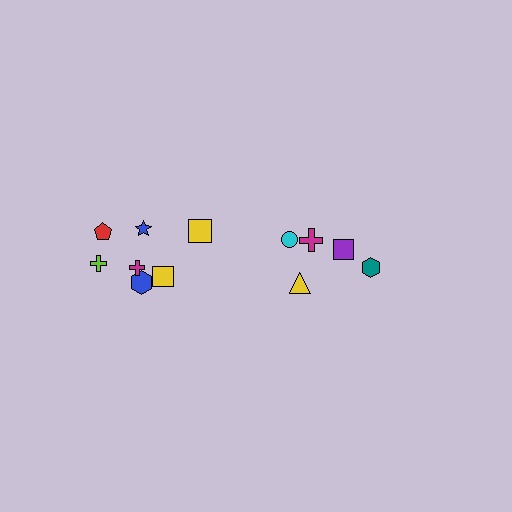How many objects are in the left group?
There are 7 objects.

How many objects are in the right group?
There are 5 objects.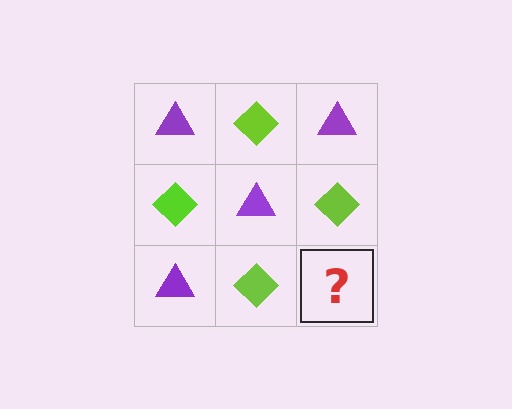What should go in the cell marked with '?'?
The missing cell should contain a purple triangle.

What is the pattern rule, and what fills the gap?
The rule is that it alternates purple triangle and lime diamond in a checkerboard pattern. The gap should be filled with a purple triangle.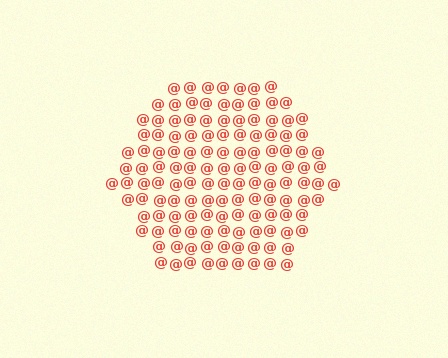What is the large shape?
The large shape is a hexagon.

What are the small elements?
The small elements are at signs.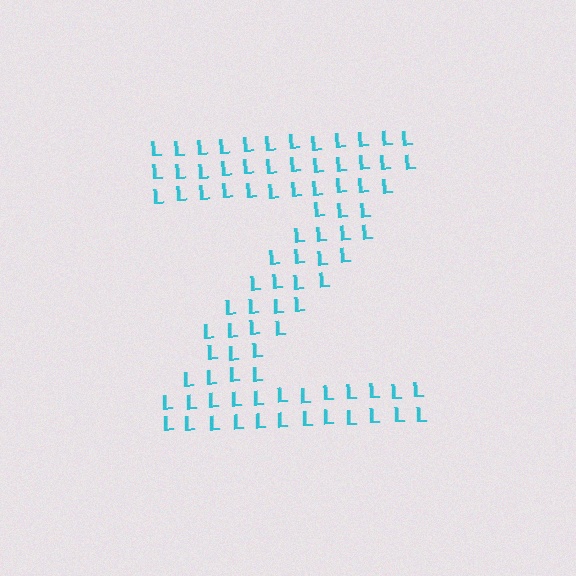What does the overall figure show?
The overall figure shows the letter Z.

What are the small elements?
The small elements are letter L's.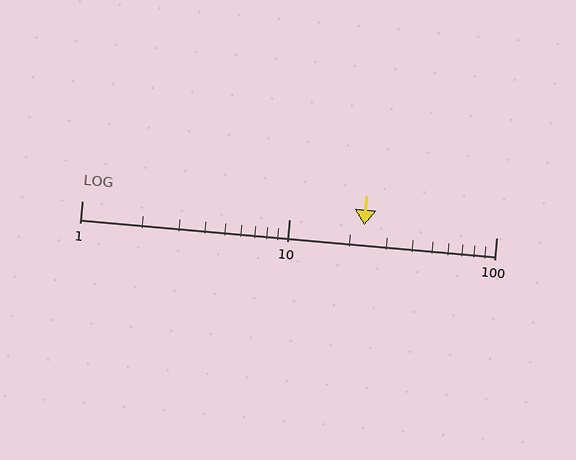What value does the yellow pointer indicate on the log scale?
The pointer indicates approximately 23.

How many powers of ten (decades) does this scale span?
The scale spans 2 decades, from 1 to 100.